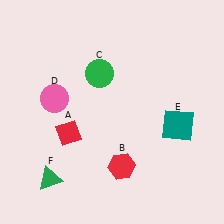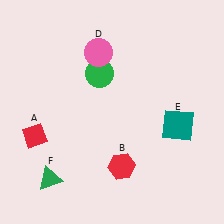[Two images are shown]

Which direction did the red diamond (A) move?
The red diamond (A) moved left.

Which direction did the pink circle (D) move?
The pink circle (D) moved up.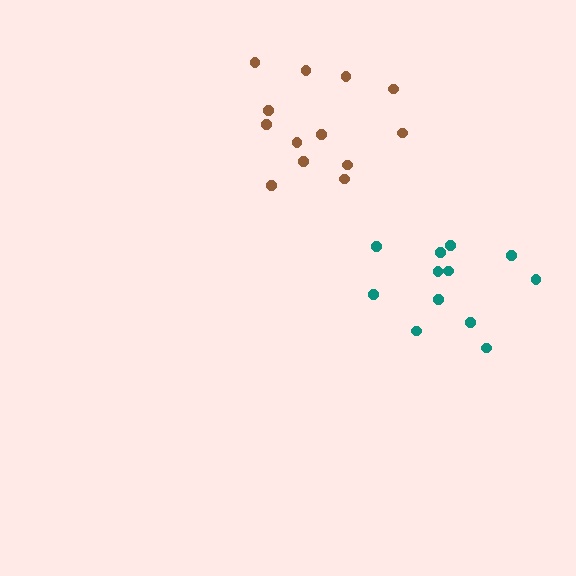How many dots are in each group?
Group 1: 12 dots, Group 2: 13 dots (25 total).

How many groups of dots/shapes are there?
There are 2 groups.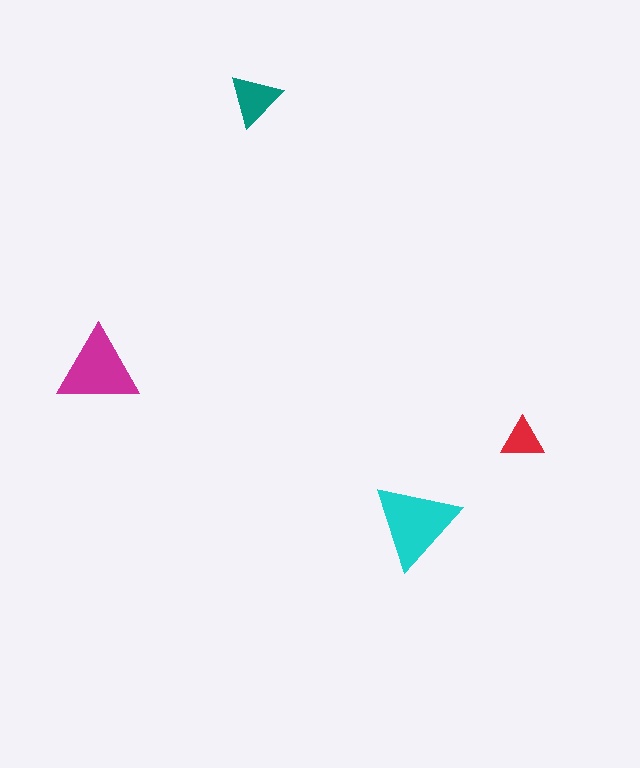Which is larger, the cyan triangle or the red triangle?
The cyan one.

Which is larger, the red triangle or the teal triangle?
The teal one.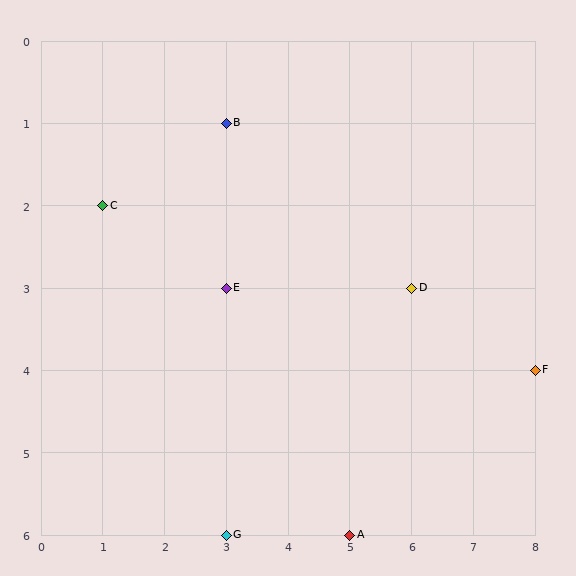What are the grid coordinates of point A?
Point A is at grid coordinates (5, 6).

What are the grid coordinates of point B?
Point B is at grid coordinates (3, 1).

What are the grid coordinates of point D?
Point D is at grid coordinates (6, 3).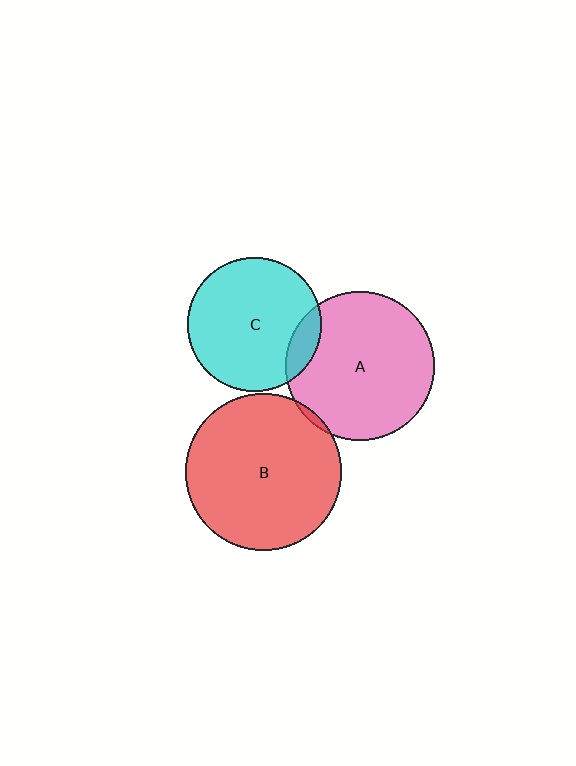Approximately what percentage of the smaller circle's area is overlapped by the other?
Approximately 5%.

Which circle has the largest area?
Circle B (red).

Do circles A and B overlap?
Yes.